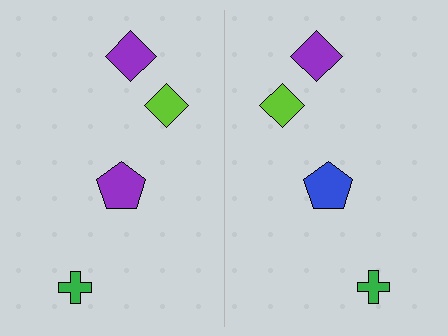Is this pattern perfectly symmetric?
No, the pattern is not perfectly symmetric. The blue pentagon on the right side breaks the symmetry — its mirror counterpart is purple.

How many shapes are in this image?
There are 8 shapes in this image.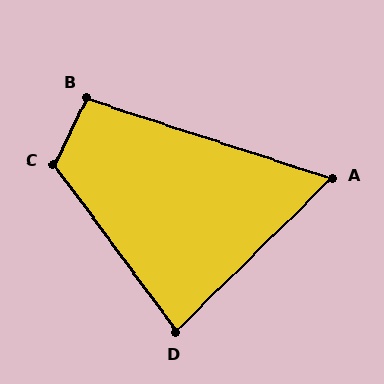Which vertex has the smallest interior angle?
A, at approximately 63 degrees.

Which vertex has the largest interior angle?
C, at approximately 117 degrees.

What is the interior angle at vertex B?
Approximately 98 degrees (obtuse).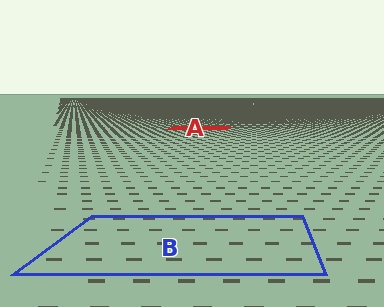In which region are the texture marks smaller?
The texture marks are smaller in region A, because it is farther away.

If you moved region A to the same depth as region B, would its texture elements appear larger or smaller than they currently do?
They would appear larger. At a closer depth, the same texture elements are projected at a bigger on-screen size.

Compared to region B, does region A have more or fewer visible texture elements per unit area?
Region A has more texture elements per unit area — they are packed more densely because it is farther away.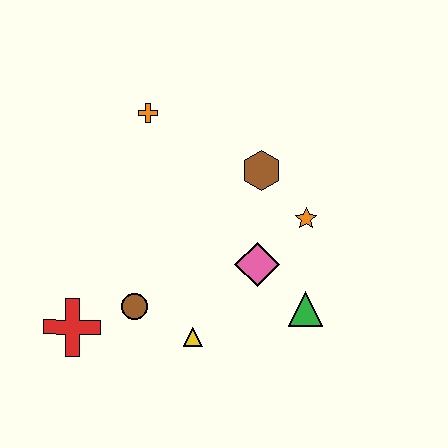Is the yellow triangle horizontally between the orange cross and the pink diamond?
Yes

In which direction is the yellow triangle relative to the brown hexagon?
The yellow triangle is below the brown hexagon.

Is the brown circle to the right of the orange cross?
No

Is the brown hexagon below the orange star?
No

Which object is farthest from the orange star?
The red cross is farthest from the orange star.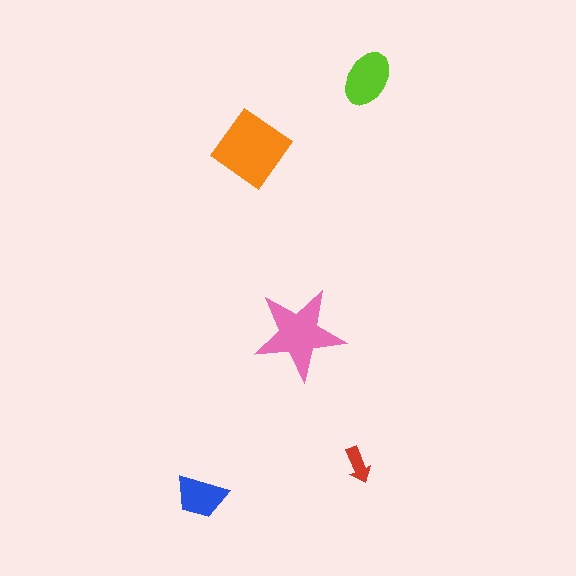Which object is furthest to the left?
The blue trapezoid is leftmost.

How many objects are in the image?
There are 5 objects in the image.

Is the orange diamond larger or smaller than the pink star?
Larger.